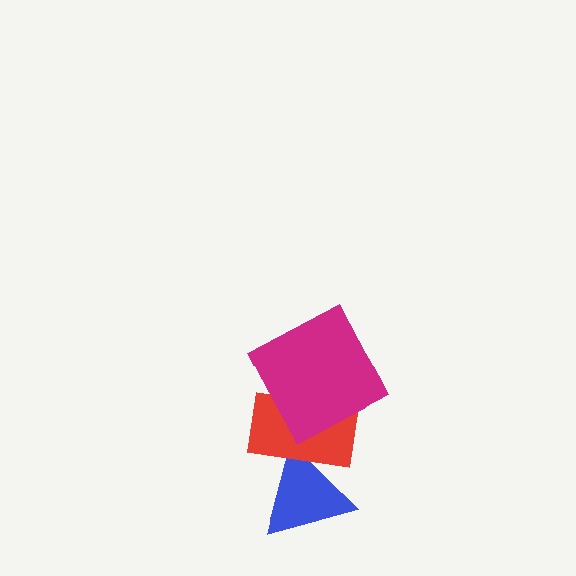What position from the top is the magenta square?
The magenta square is 1st from the top.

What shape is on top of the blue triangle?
The red rectangle is on top of the blue triangle.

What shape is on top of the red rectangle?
The magenta square is on top of the red rectangle.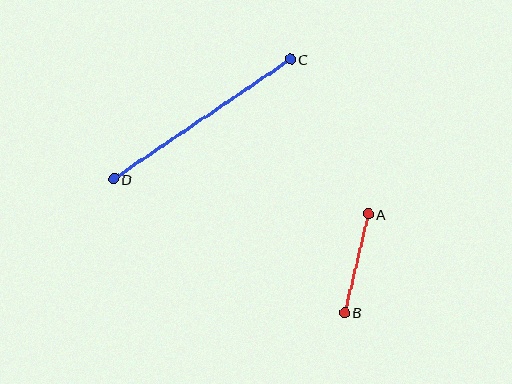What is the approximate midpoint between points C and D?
The midpoint is at approximately (202, 119) pixels.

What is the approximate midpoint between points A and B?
The midpoint is at approximately (357, 263) pixels.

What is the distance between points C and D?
The distance is approximately 214 pixels.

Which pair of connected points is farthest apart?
Points C and D are farthest apart.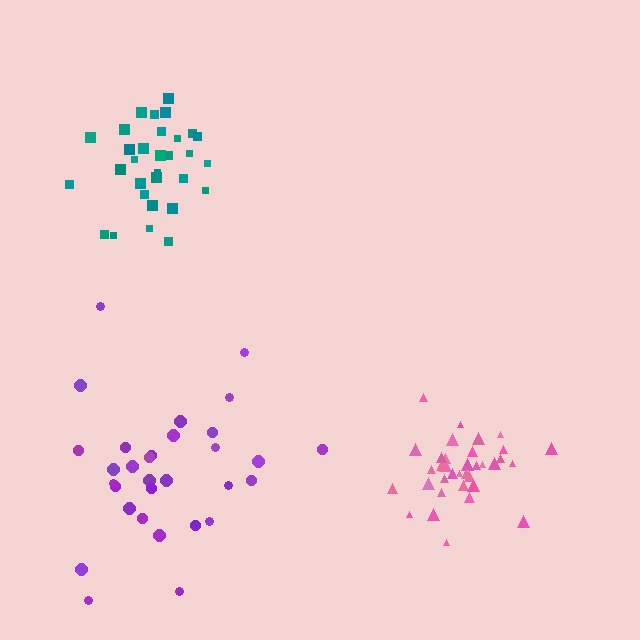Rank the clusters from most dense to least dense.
pink, teal, purple.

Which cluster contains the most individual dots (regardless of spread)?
Pink (35).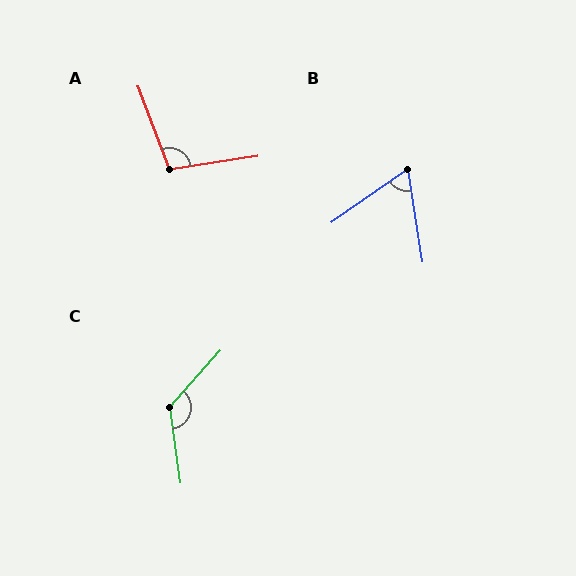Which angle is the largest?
C, at approximately 130 degrees.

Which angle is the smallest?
B, at approximately 64 degrees.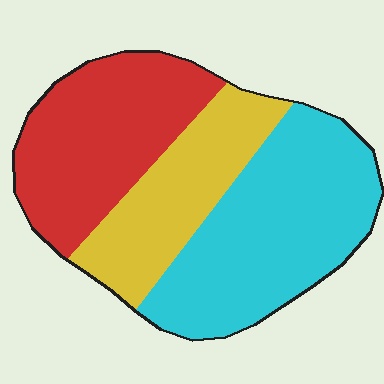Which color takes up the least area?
Yellow, at roughly 25%.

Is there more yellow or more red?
Red.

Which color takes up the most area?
Cyan, at roughly 40%.